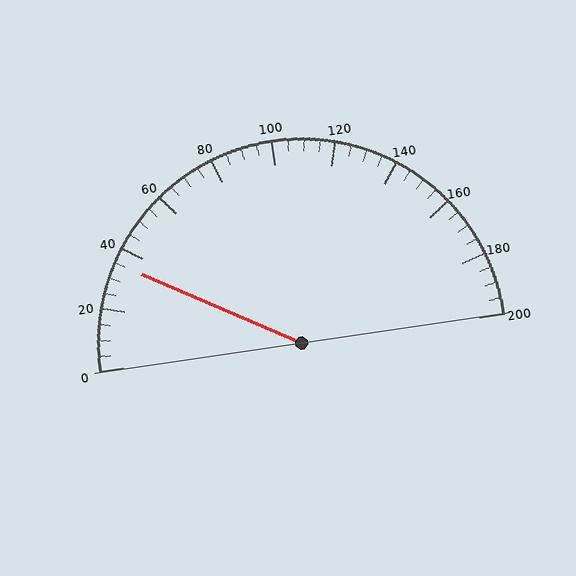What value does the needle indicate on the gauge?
The needle indicates approximately 35.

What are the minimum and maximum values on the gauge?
The gauge ranges from 0 to 200.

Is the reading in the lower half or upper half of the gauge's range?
The reading is in the lower half of the range (0 to 200).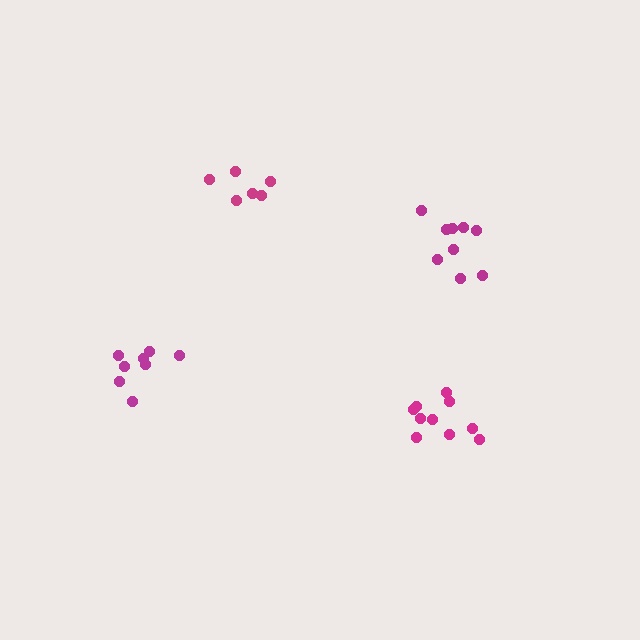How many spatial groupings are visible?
There are 4 spatial groupings.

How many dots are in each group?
Group 1: 8 dots, Group 2: 11 dots, Group 3: 6 dots, Group 4: 9 dots (34 total).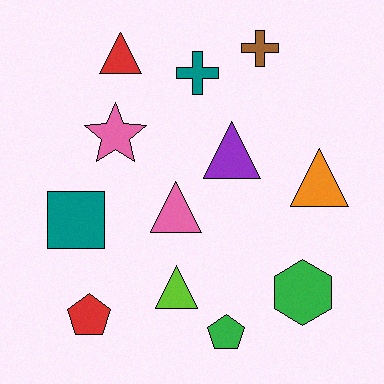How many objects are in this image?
There are 12 objects.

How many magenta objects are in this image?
There are no magenta objects.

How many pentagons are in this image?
There are 2 pentagons.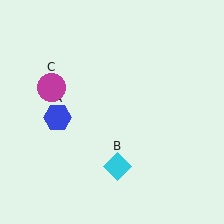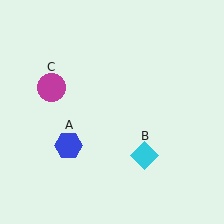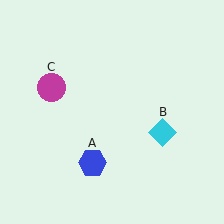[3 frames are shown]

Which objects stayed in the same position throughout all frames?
Magenta circle (object C) remained stationary.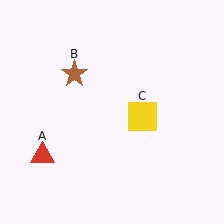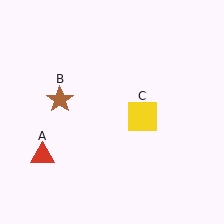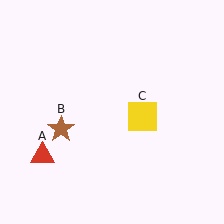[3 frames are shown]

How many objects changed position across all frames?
1 object changed position: brown star (object B).